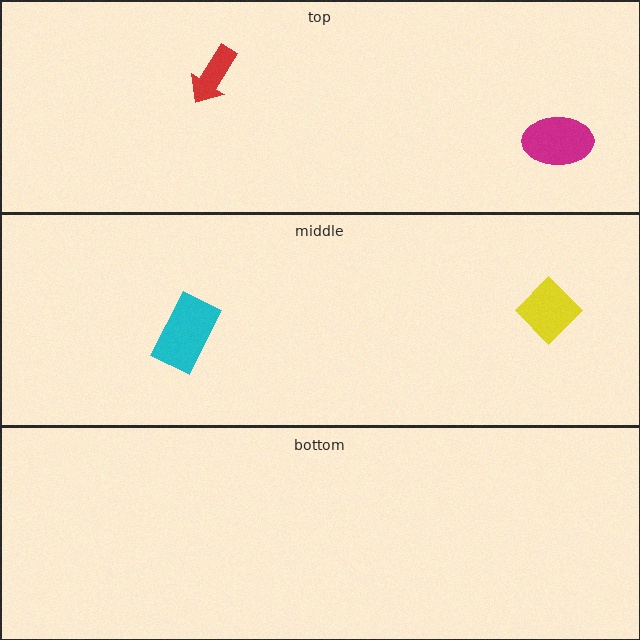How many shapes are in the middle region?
2.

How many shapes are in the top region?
2.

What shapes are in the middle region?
The yellow diamond, the cyan rectangle.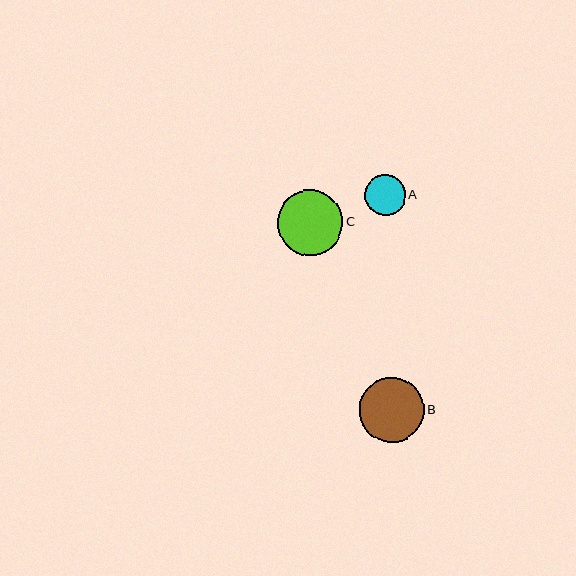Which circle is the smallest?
Circle A is the smallest with a size of approximately 41 pixels.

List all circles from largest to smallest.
From largest to smallest: C, B, A.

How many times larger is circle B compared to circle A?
Circle B is approximately 1.6 times the size of circle A.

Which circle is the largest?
Circle C is the largest with a size of approximately 66 pixels.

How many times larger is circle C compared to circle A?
Circle C is approximately 1.6 times the size of circle A.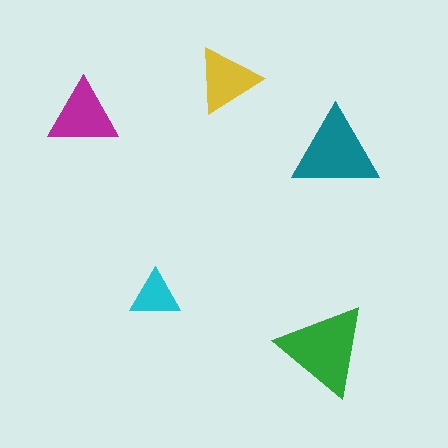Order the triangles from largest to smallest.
the green one, the teal one, the magenta one, the yellow one, the cyan one.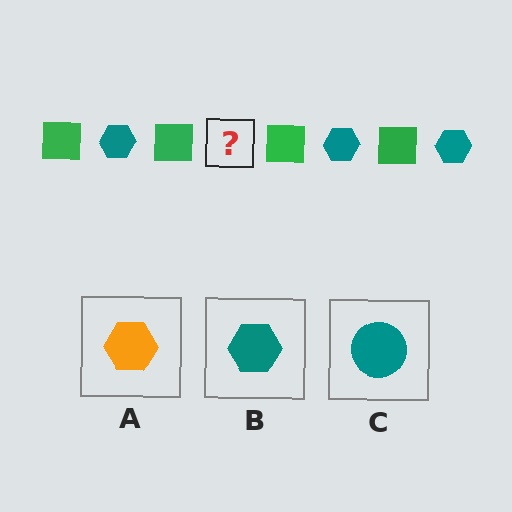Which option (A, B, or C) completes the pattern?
B.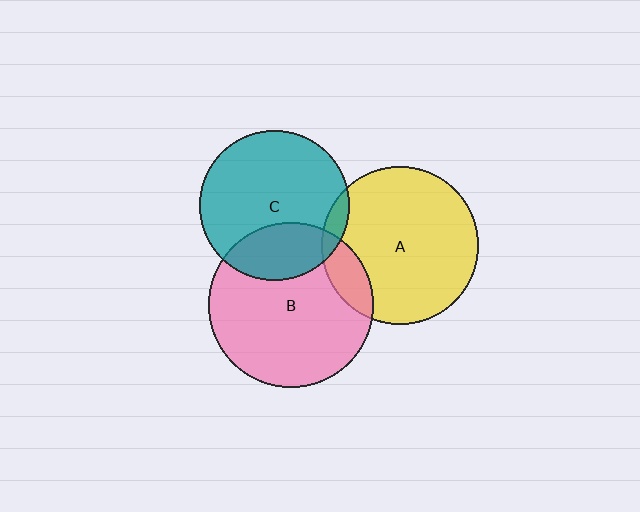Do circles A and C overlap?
Yes.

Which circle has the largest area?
Circle B (pink).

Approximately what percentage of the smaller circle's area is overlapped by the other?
Approximately 5%.